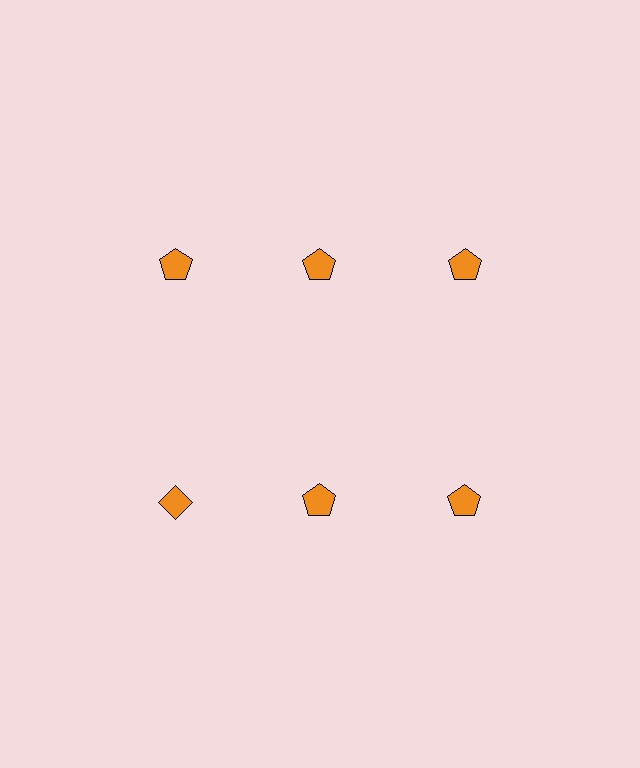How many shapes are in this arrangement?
There are 6 shapes arranged in a grid pattern.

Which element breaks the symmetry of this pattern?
The orange diamond in the second row, leftmost column breaks the symmetry. All other shapes are orange pentagons.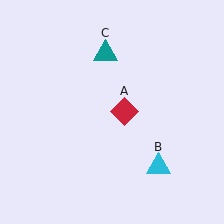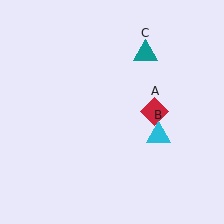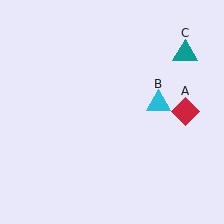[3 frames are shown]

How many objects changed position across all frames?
3 objects changed position: red diamond (object A), cyan triangle (object B), teal triangle (object C).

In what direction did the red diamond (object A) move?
The red diamond (object A) moved right.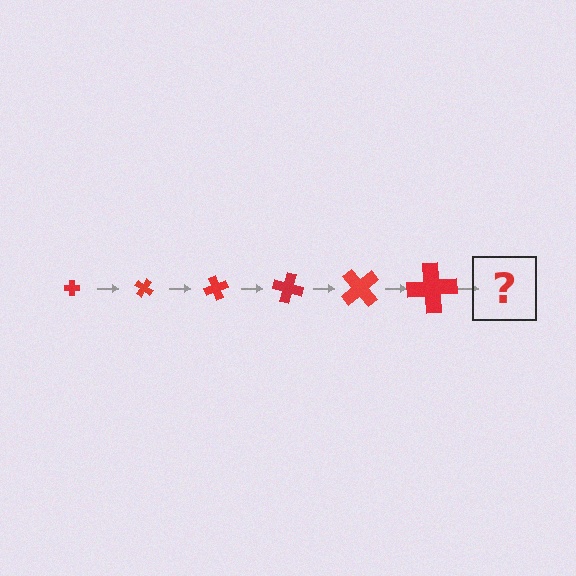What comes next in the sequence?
The next element should be a cross, larger than the previous one and rotated 210 degrees from the start.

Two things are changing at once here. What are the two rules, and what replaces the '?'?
The two rules are that the cross grows larger each step and it rotates 35 degrees each step. The '?' should be a cross, larger than the previous one and rotated 210 degrees from the start.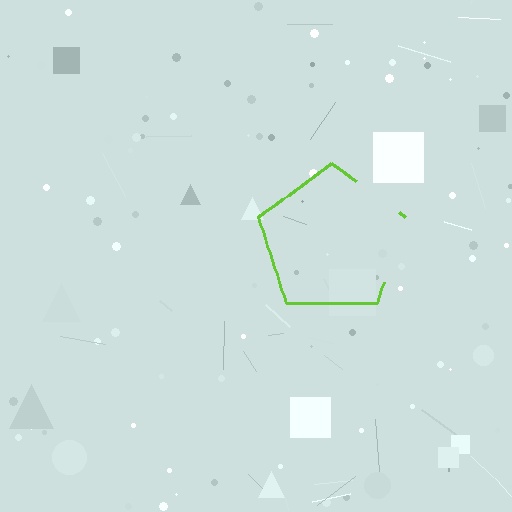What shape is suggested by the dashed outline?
The dashed outline suggests a pentagon.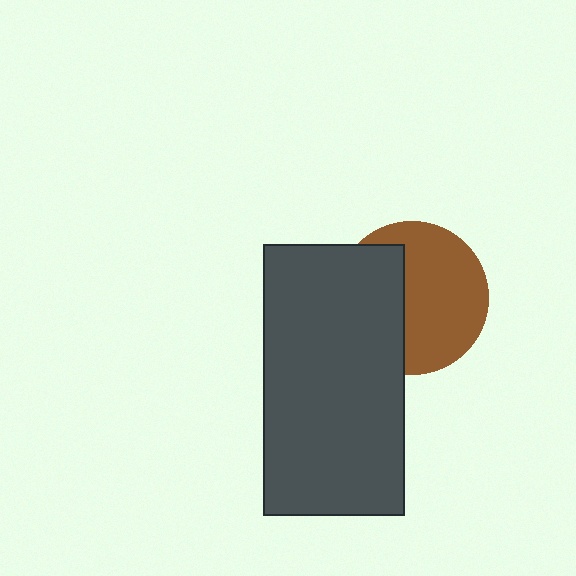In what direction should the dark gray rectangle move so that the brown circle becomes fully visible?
The dark gray rectangle should move left. That is the shortest direction to clear the overlap and leave the brown circle fully visible.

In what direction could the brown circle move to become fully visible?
The brown circle could move right. That would shift it out from behind the dark gray rectangle entirely.